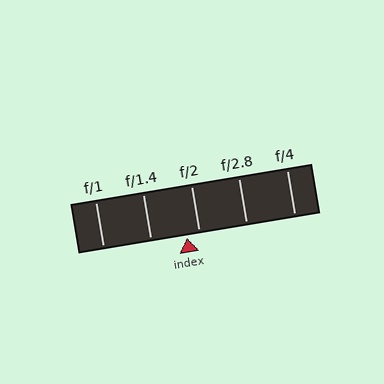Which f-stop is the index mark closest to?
The index mark is closest to f/2.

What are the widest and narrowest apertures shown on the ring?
The widest aperture shown is f/1 and the narrowest is f/4.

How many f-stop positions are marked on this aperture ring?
There are 5 f-stop positions marked.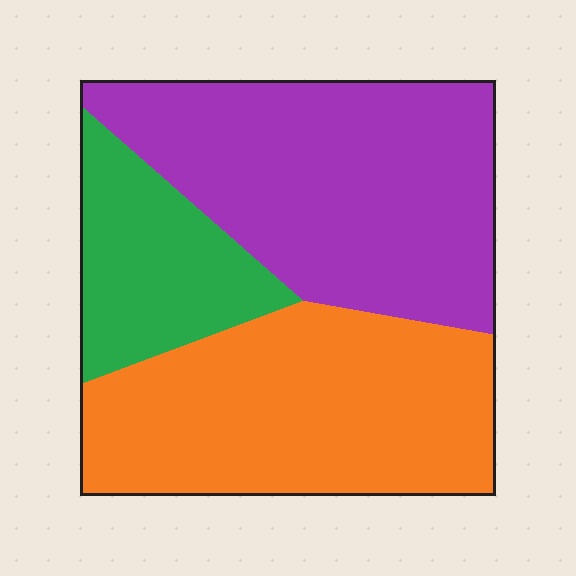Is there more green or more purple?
Purple.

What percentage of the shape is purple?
Purple covers 42% of the shape.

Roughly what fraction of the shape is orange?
Orange covers 40% of the shape.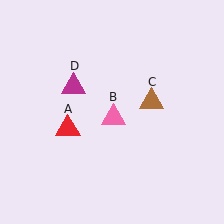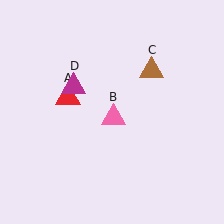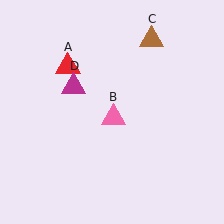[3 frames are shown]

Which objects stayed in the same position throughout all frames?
Pink triangle (object B) and magenta triangle (object D) remained stationary.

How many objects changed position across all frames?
2 objects changed position: red triangle (object A), brown triangle (object C).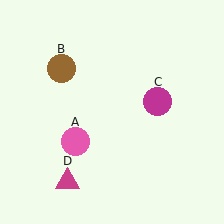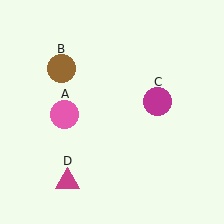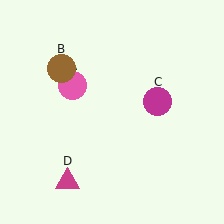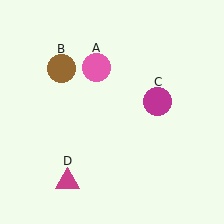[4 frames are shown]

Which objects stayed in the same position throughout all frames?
Brown circle (object B) and magenta circle (object C) and magenta triangle (object D) remained stationary.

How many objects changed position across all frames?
1 object changed position: pink circle (object A).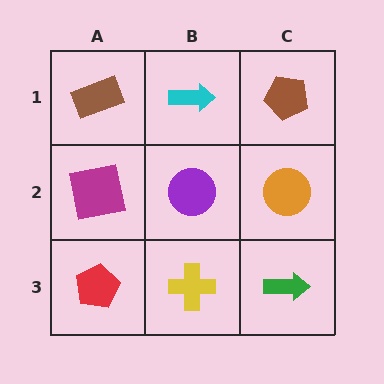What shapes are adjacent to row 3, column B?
A purple circle (row 2, column B), a red pentagon (row 3, column A), a green arrow (row 3, column C).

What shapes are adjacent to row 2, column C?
A brown pentagon (row 1, column C), a green arrow (row 3, column C), a purple circle (row 2, column B).